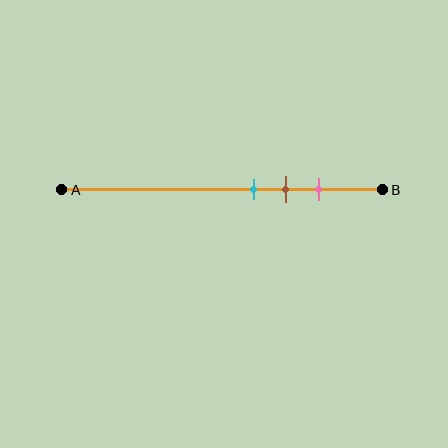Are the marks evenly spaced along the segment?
Yes, the marks are approximately evenly spaced.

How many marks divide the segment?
There are 3 marks dividing the segment.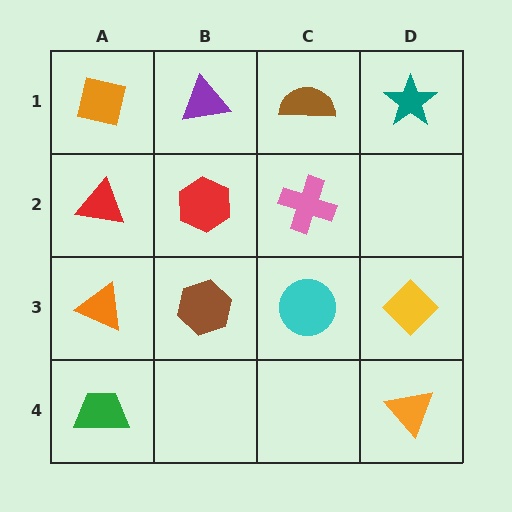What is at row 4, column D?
An orange triangle.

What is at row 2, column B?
A red hexagon.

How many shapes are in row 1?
4 shapes.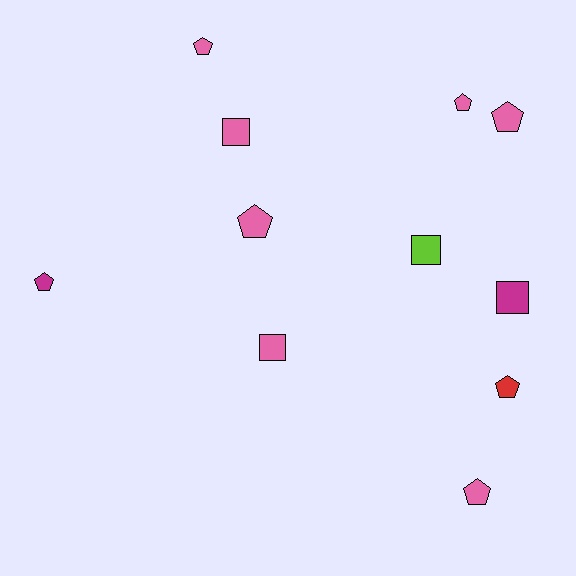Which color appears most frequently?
Pink, with 7 objects.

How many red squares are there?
There are no red squares.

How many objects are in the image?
There are 11 objects.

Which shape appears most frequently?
Pentagon, with 7 objects.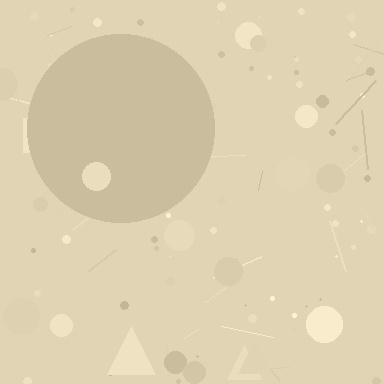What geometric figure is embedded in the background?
A circle is embedded in the background.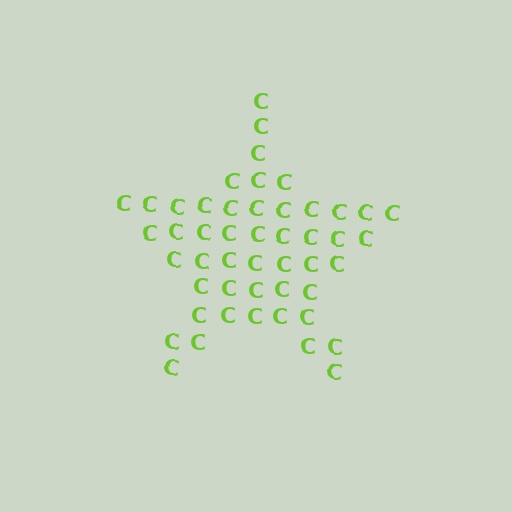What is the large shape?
The large shape is a star.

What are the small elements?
The small elements are letter C's.